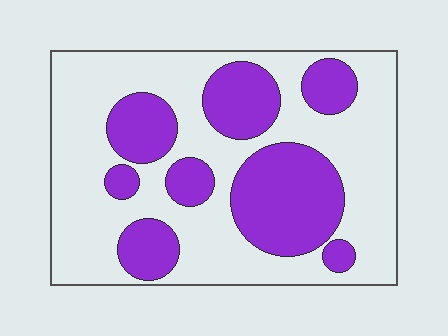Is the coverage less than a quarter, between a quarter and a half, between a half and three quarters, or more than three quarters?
Between a quarter and a half.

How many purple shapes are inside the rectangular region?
8.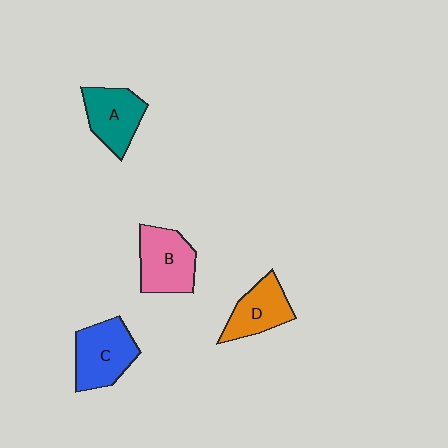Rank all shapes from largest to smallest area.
From largest to smallest: C (blue), B (pink), A (teal), D (orange).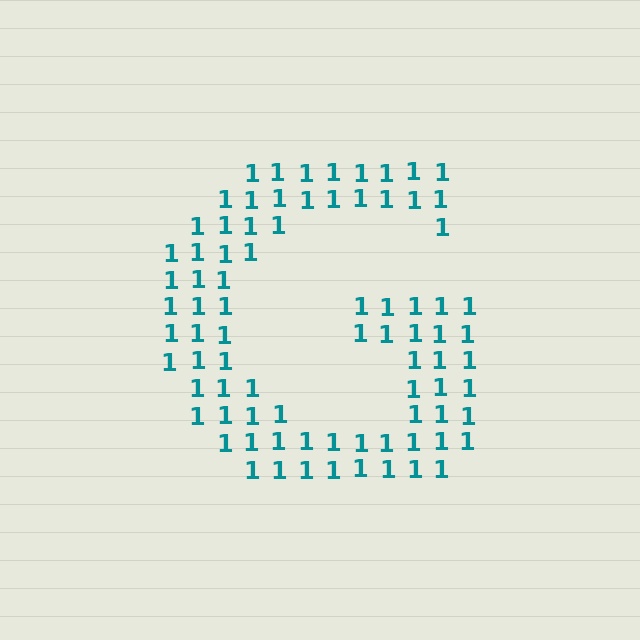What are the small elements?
The small elements are digit 1's.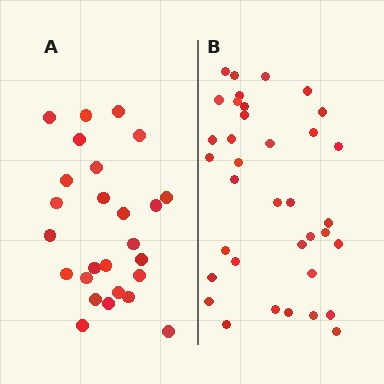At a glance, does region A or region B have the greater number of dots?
Region B (the right region) has more dots.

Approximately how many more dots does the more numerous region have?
Region B has roughly 10 or so more dots than region A.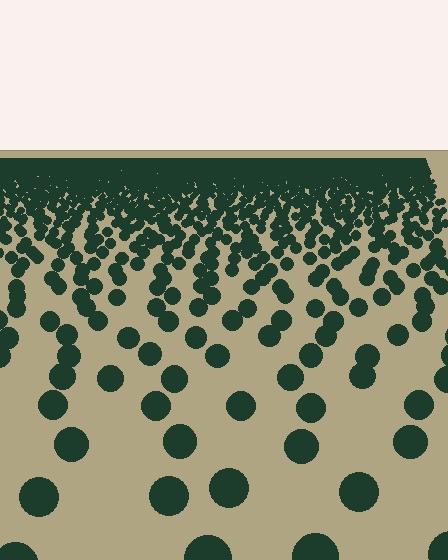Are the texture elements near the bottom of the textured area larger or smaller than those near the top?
Larger. Near the bottom, elements are closer to the viewer and appear at a bigger on-screen size.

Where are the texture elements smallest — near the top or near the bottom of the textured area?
Near the top.